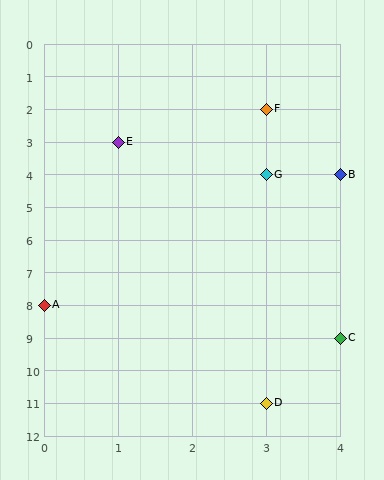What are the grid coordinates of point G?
Point G is at grid coordinates (3, 4).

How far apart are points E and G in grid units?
Points E and G are 2 columns and 1 row apart (about 2.2 grid units diagonally).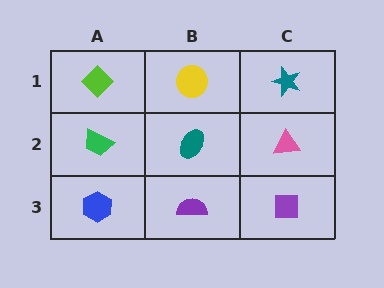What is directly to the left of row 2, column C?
A teal ellipse.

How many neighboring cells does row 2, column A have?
3.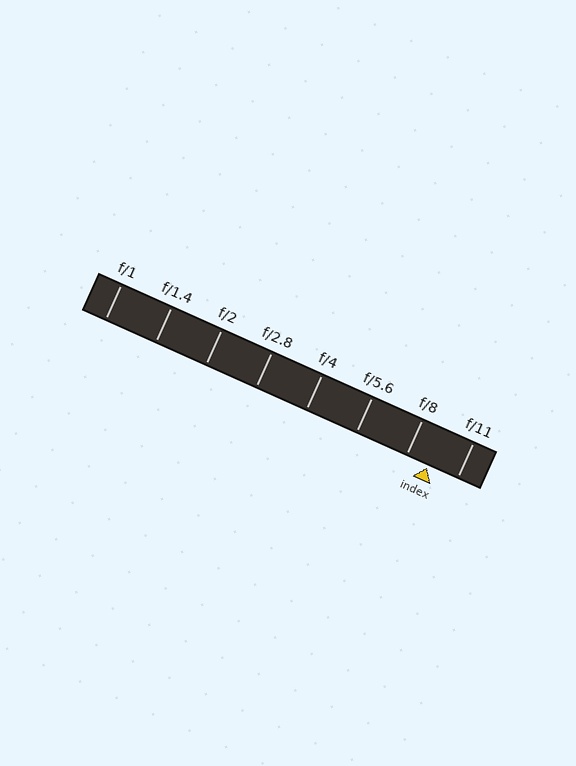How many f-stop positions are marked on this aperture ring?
There are 8 f-stop positions marked.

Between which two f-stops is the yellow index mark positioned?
The index mark is between f/8 and f/11.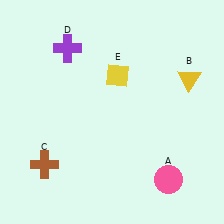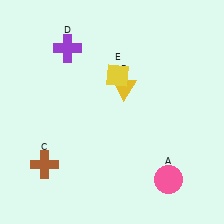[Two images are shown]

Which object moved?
The yellow triangle (B) moved left.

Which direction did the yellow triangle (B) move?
The yellow triangle (B) moved left.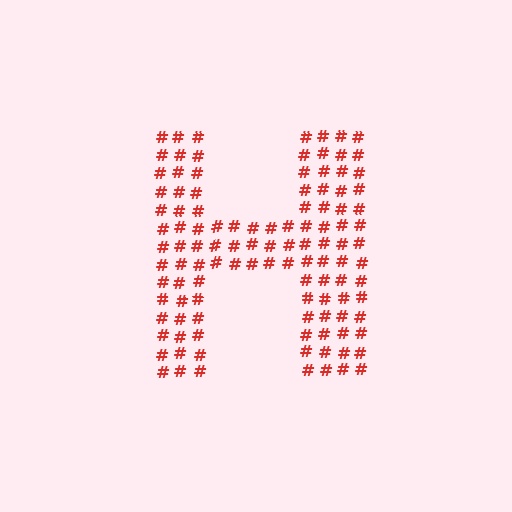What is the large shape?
The large shape is the letter H.